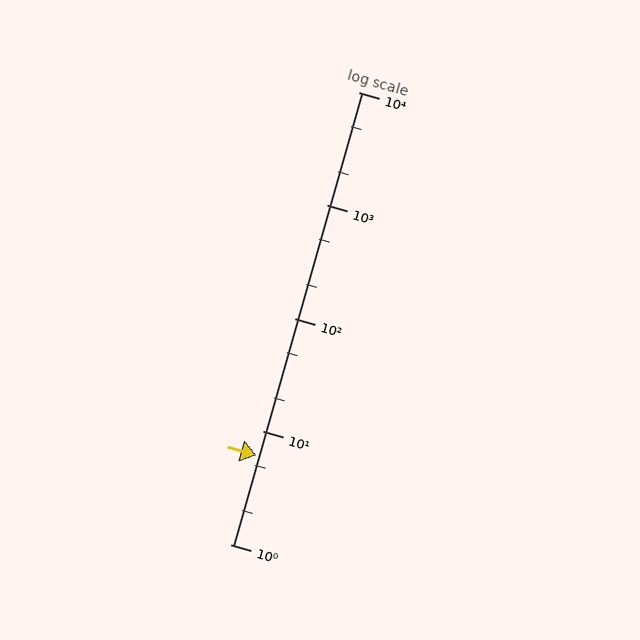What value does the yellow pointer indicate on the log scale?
The pointer indicates approximately 6.1.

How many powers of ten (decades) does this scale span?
The scale spans 4 decades, from 1 to 10000.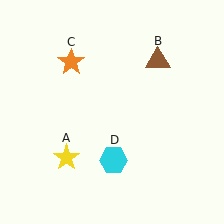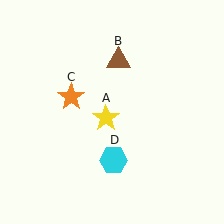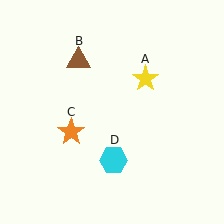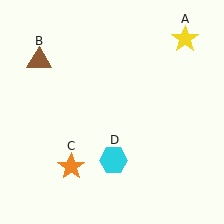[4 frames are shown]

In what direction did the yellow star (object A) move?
The yellow star (object A) moved up and to the right.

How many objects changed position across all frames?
3 objects changed position: yellow star (object A), brown triangle (object B), orange star (object C).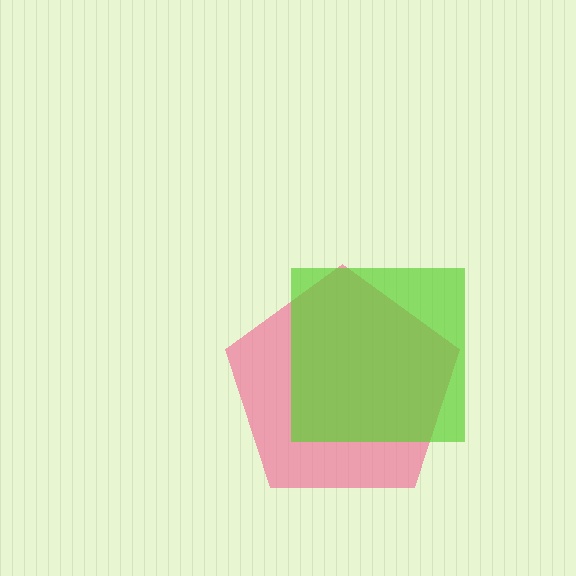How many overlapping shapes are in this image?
There are 2 overlapping shapes in the image.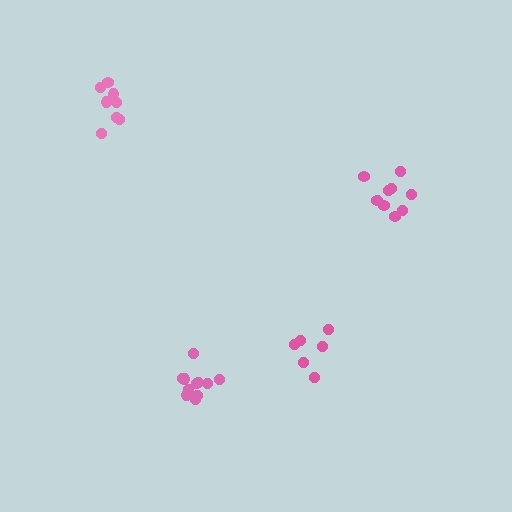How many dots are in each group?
Group 1: 11 dots, Group 2: 6 dots, Group 3: 10 dots, Group 4: 8 dots (35 total).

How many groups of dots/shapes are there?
There are 4 groups.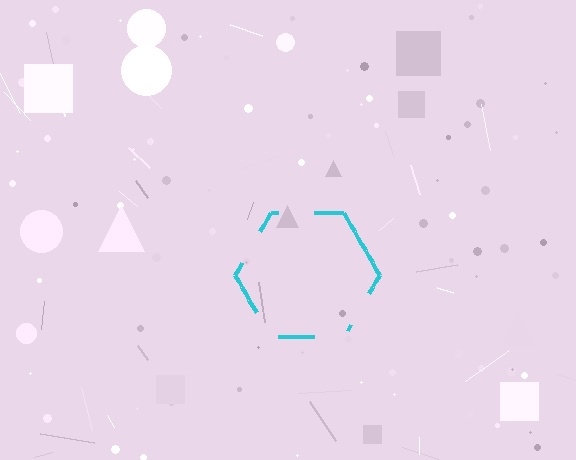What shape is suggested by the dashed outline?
The dashed outline suggests a hexagon.